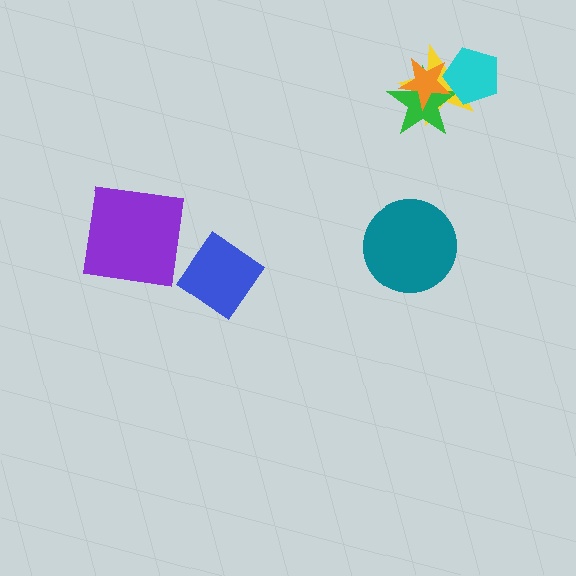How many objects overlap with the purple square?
0 objects overlap with the purple square.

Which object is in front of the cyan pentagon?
The orange star is in front of the cyan pentagon.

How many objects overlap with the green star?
3 objects overlap with the green star.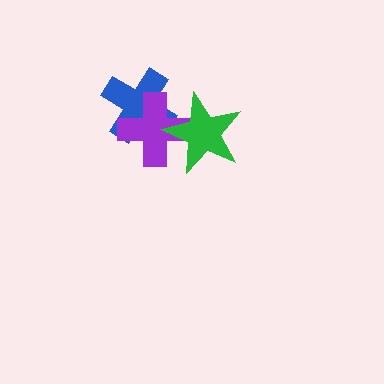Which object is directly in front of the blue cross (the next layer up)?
The purple cross is directly in front of the blue cross.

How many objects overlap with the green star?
2 objects overlap with the green star.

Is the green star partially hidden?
No, no other shape covers it.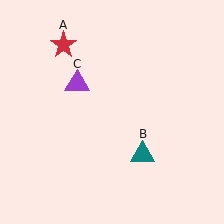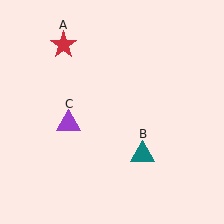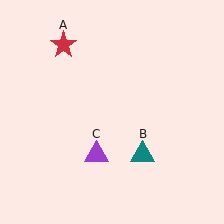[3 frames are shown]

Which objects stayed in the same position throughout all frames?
Red star (object A) and teal triangle (object B) remained stationary.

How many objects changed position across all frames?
1 object changed position: purple triangle (object C).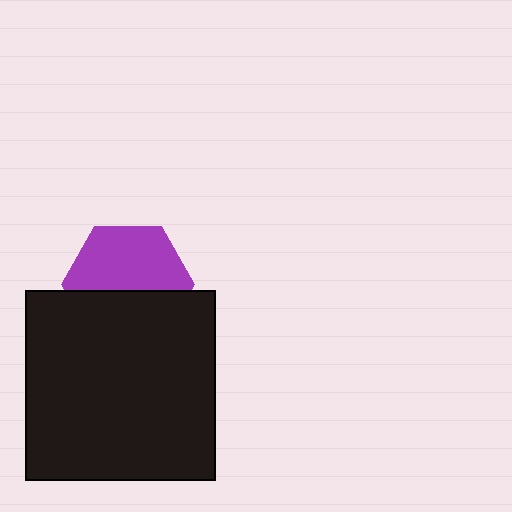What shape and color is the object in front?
The object in front is a black square.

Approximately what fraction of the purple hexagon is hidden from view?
Roughly 44% of the purple hexagon is hidden behind the black square.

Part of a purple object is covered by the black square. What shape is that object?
It is a hexagon.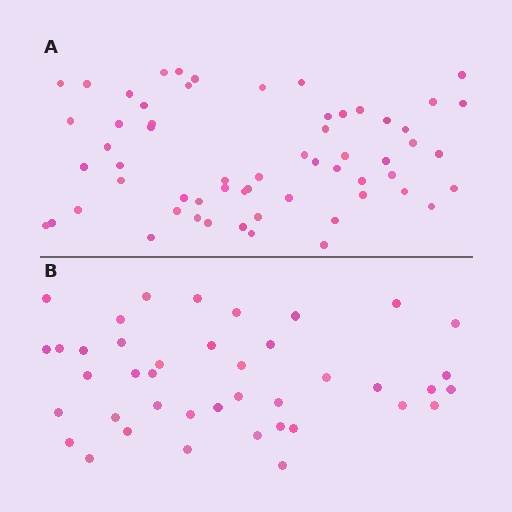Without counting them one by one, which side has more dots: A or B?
Region A (the top region) has more dots.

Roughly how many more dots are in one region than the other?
Region A has approximately 20 more dots than region B.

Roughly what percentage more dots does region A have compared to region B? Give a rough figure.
About 45% more.